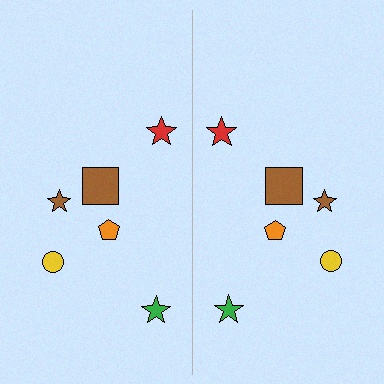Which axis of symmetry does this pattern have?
The pattern has a vertical axis of symmetry running through the center of the image.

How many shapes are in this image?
There are 12 shapes in this image.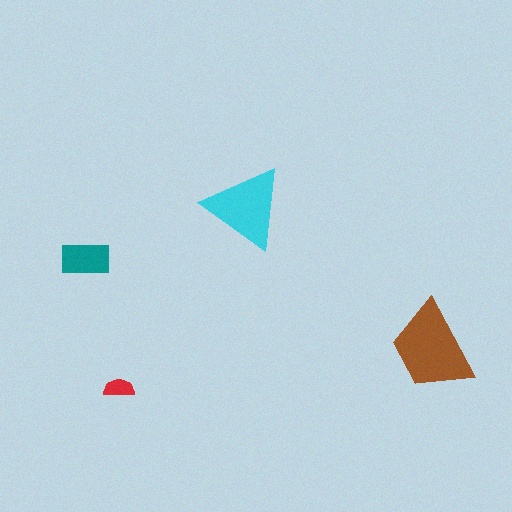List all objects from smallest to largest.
The red semicircle, the teal rectangle, the cyan triangle, the brown trapezoid.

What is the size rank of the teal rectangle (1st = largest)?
3rd.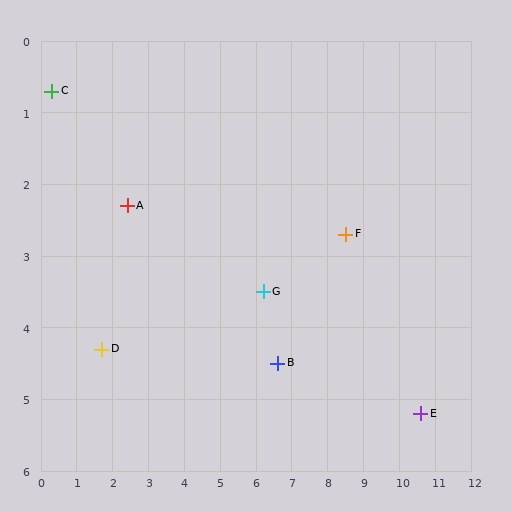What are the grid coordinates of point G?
Point G is at approximately (6.2, 3.5).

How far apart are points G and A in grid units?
Points G and A are about 4.0 grid units apart.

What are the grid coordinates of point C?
Point C is at approximately (0.3, 0.7).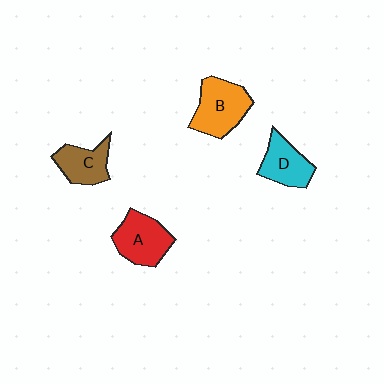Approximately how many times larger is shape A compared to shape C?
Approximately 1.2 times.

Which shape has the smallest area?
Shape C (brown).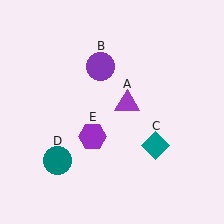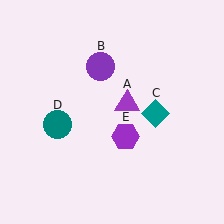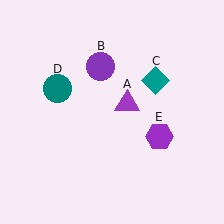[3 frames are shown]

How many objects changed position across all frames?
3 objects changed position: teal diamond (object C), teal circle (object D), purple hexagon (object E).